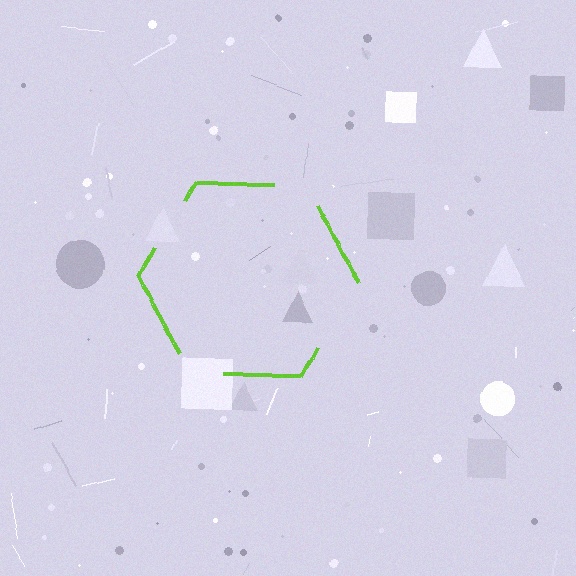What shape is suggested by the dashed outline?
The dashed outline suggests a hexagon.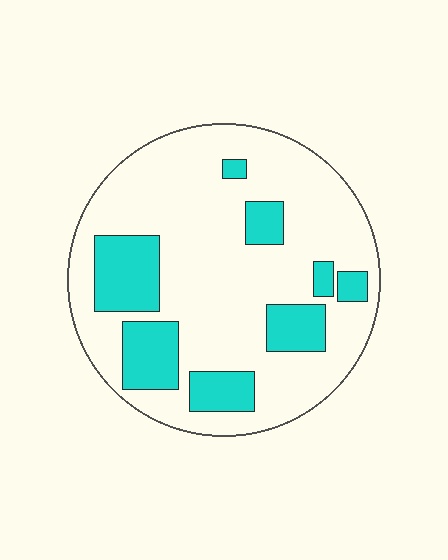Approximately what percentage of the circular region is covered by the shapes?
Approximately 25%.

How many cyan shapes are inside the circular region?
8.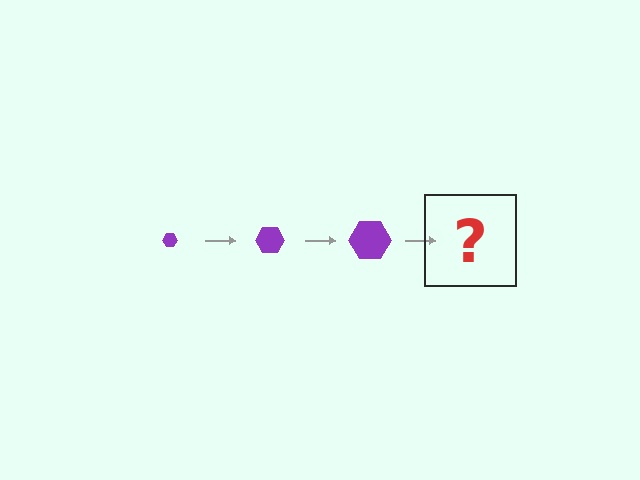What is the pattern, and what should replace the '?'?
The pattern is that the hexagon gets progressively larger each step. The '?' should be a purple hexagon, larger than the previous one.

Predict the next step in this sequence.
The next step is a purple hexagon, larger than the previous one.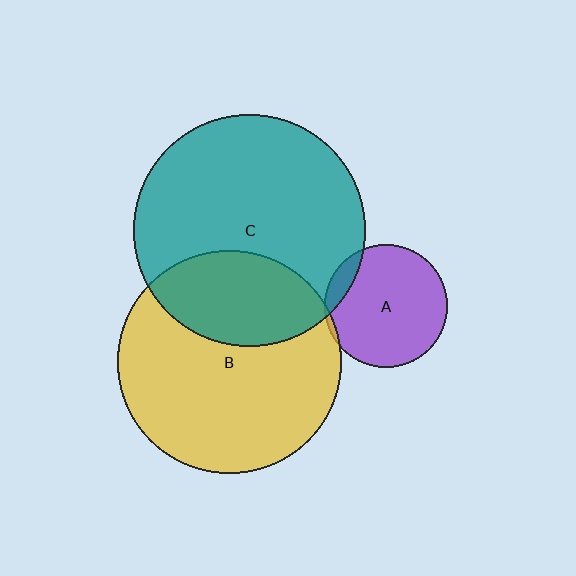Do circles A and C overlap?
Yes.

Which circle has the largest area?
Circle C (teal).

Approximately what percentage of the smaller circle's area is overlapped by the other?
Approximately 10%.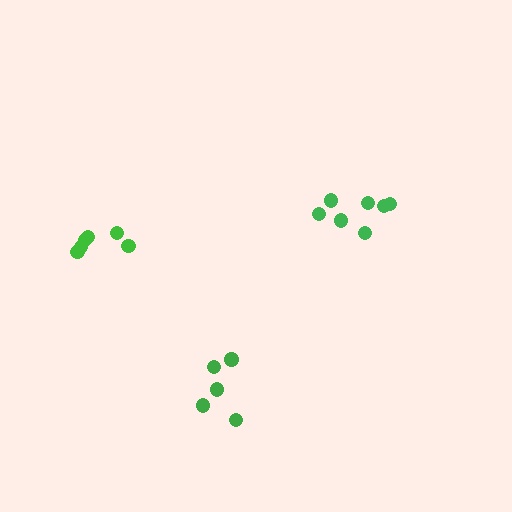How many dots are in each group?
Group 1: 7 dots, Group 2: 5 dots, Group 3: 6 dots (18 total).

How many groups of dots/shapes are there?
There are 3 groups.